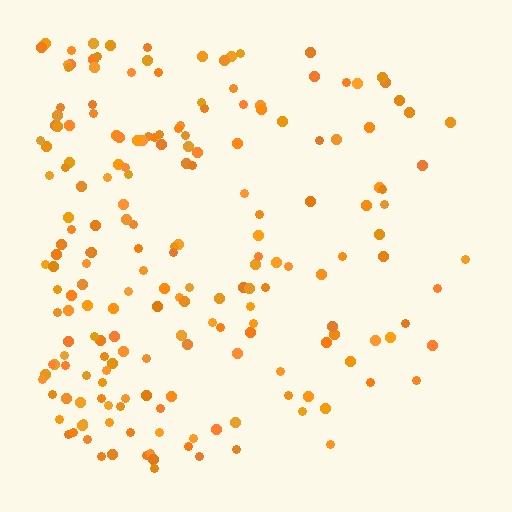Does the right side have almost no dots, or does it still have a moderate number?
Still a moderate number, just noticeably fewer than the left.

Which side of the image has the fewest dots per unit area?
The right.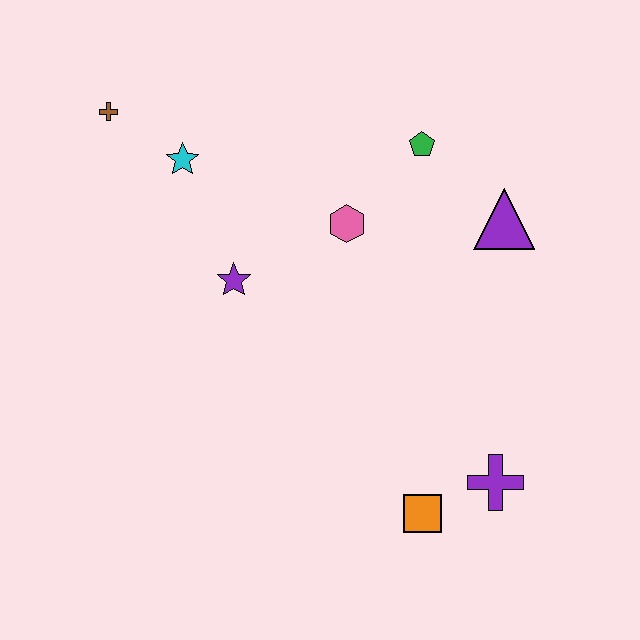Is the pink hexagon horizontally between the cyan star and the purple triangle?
Yes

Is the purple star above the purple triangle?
No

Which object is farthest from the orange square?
The brown cross is farthest from the orange square.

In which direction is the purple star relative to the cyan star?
The purple star is below the cyan star.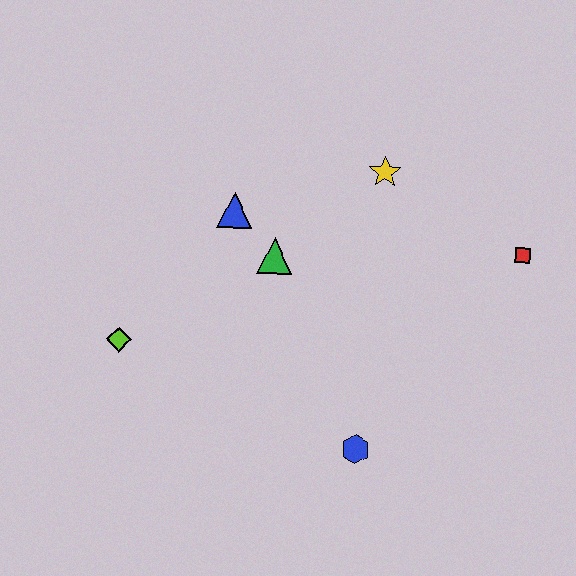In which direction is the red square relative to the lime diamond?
The red square is to the right of the lime diamond.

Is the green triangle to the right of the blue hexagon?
No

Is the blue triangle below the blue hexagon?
No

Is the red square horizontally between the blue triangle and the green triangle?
No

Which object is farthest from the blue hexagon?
The yellow star is farthest from the blue hexagon.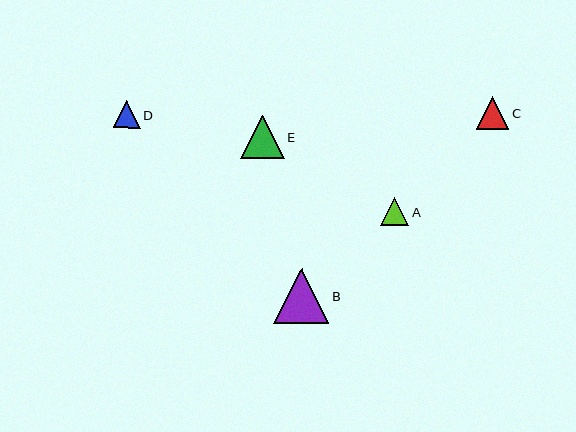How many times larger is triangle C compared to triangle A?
Triangle C is approximately 1.2 times the size of triangle A.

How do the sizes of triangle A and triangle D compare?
Triangle A and triangle D are approximately the same size.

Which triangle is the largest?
Triangle B is the largest with a size of approximately 55 pixels.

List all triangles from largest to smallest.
From largest to smallest: B, E, C, A, D.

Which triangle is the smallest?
Triangle D is the smallest with a size of approximately 27 pixels.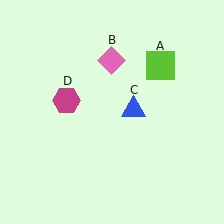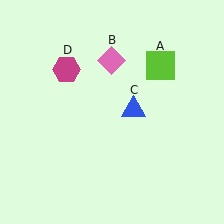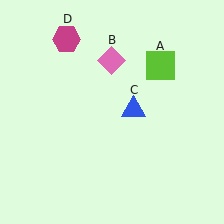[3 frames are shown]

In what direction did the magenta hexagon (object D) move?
The magenta hexagon (object D) moved up.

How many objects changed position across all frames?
1 object changed position: magenta hexagon (object D).